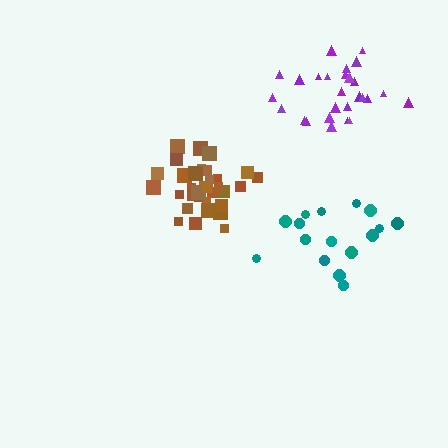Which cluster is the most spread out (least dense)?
Teal.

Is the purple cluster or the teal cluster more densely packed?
Purple.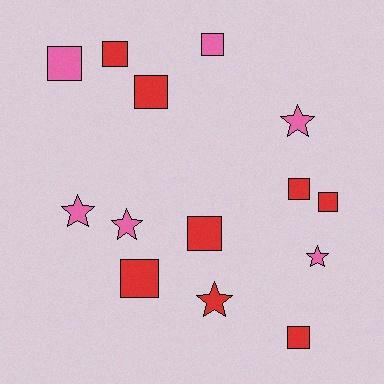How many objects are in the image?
There are 14 objects.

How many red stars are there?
There is 1 red star.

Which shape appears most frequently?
Square, with 9 objects.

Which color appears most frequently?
Red, with 8 objects.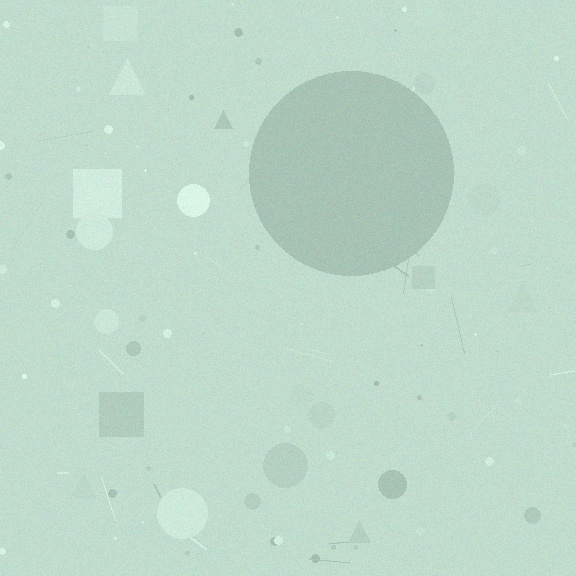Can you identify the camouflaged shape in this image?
The camouflaged shape is a circle.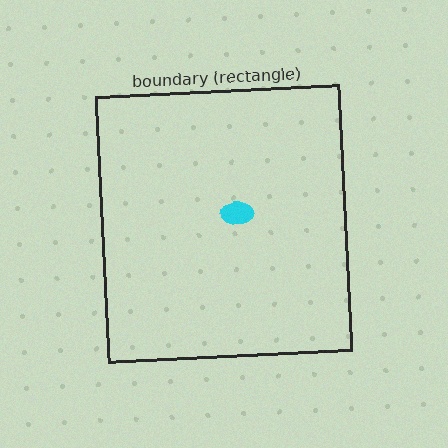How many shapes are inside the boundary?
1 inside, 0 outside.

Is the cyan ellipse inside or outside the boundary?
Inside.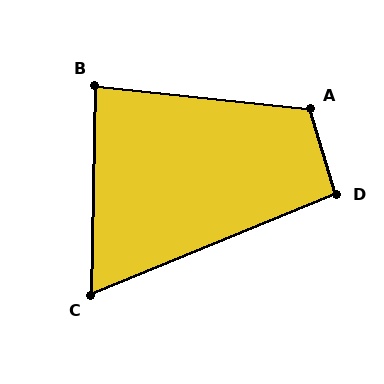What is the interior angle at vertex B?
Approximately 85 degrees (acute).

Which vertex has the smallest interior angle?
C, at approximately 67 degrees.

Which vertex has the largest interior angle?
A, at approximately 113 degrees.